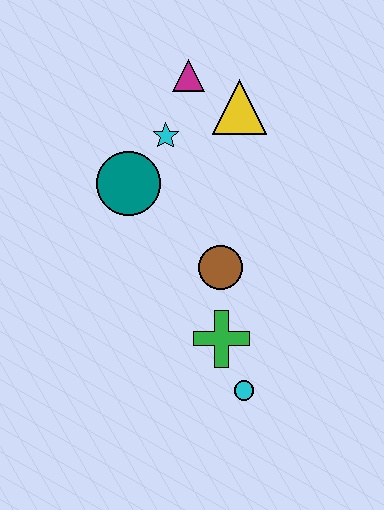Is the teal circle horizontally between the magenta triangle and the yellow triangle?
No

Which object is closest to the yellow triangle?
The magenta triangle is closest to the yellow triangle.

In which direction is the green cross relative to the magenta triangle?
The green cross is below the magenta triangle.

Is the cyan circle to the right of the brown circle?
Yes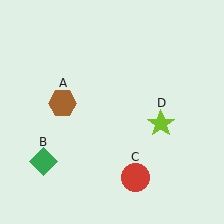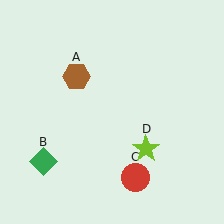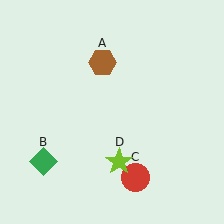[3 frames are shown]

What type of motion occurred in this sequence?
The brown hexagon (object A), lime star (object D) rotated clockwise around the center of the scene.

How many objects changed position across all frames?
2 objects changed position: brown hexagon (object A), lime star (object D).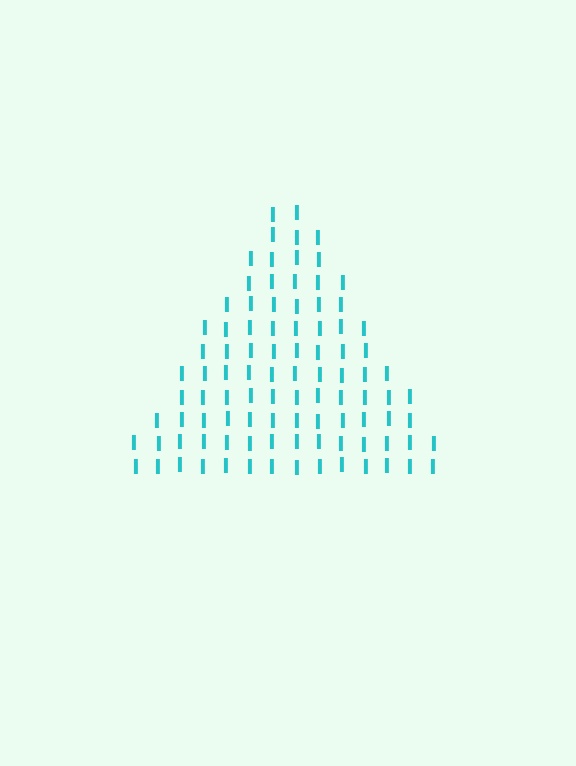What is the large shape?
The large shape is a triangle.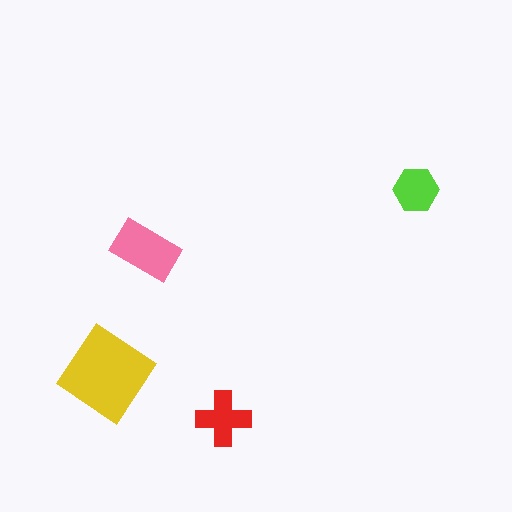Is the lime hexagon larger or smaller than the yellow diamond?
Smaller.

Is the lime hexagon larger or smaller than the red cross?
Smaller.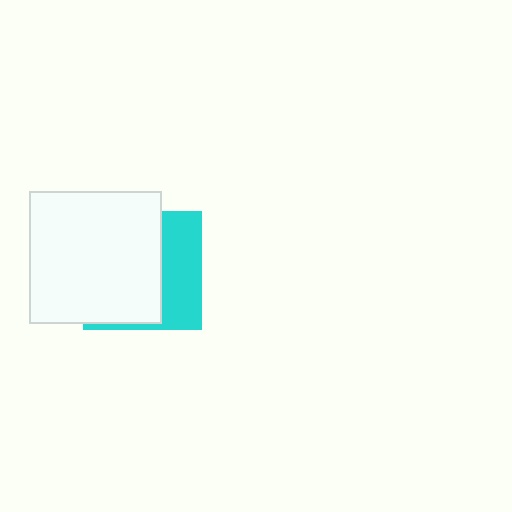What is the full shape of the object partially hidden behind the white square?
The partially hidden object is a cyan square.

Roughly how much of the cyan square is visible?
A small part of it is visible (roughly 37%).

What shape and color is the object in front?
The object in front is a white square.